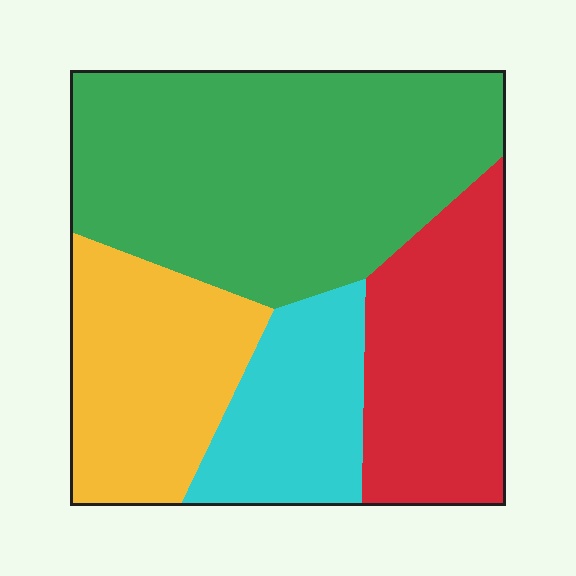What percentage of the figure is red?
Red takes up less than a quarter of the figure.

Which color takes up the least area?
Cyan, at roughly 15%.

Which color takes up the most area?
Green, at roughly 45%.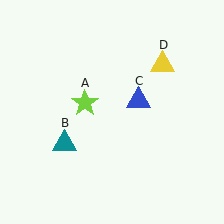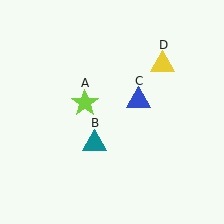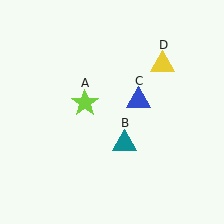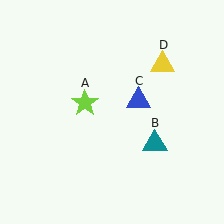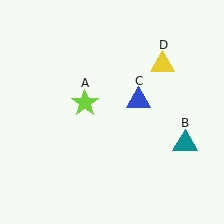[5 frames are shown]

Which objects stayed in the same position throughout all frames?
Lime star (object A) and blue triangle (object C) and yellow triangle (object D) remained stationary.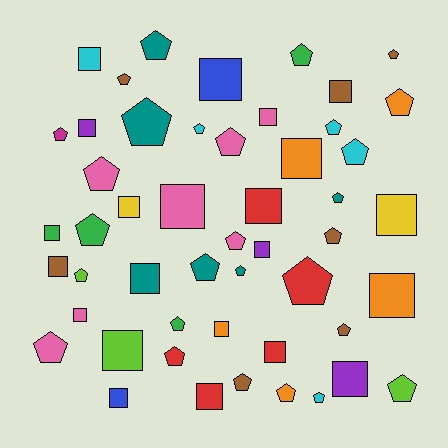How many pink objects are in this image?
There are 7 pink objects.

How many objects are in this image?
There are 50 objects.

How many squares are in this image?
There are 22 squares.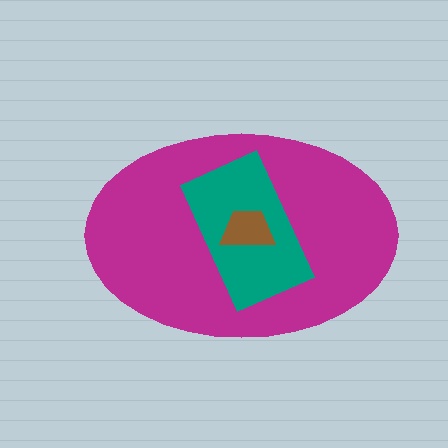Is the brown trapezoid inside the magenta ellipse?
Yes.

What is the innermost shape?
The brown trapezoid.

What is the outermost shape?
The magenta ellipse.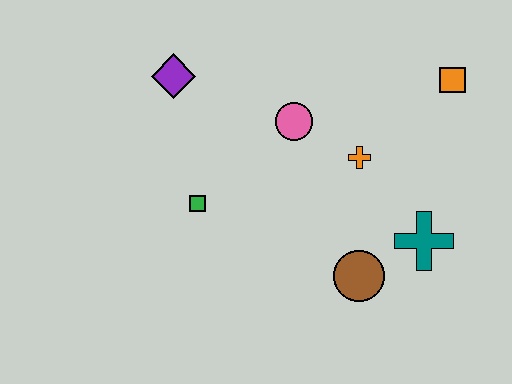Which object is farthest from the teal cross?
The purple diamond is farthest from the teal cross.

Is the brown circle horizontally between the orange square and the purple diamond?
Yes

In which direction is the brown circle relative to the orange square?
The brown circle is below the orange square.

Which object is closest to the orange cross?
The pink circle is closest to the orange cross.